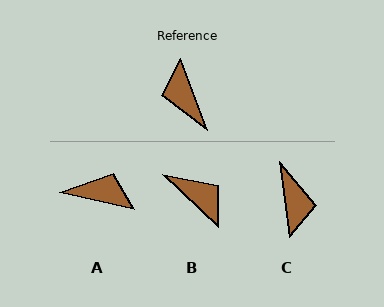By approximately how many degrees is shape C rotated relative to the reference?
Approximately 168 degrees counter-clockwise.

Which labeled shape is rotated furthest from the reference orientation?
C, about 168 degrees away.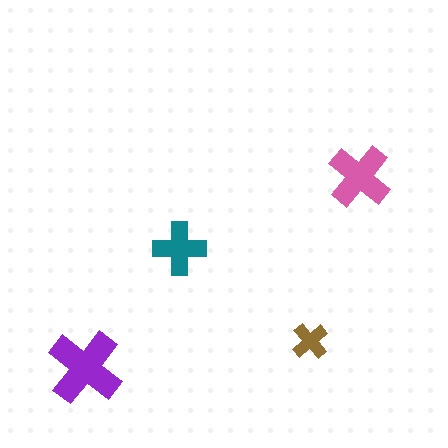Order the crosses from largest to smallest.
the purple one, the pink one, the teal one, the brown one.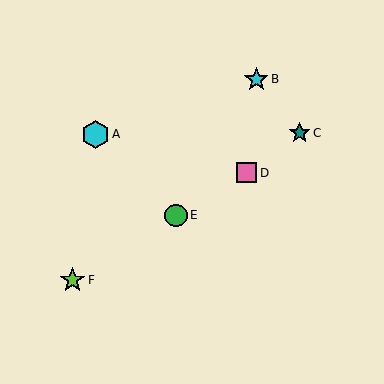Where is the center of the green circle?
The center of the green circle is at (176, 215).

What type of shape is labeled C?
Shape C is a teal star.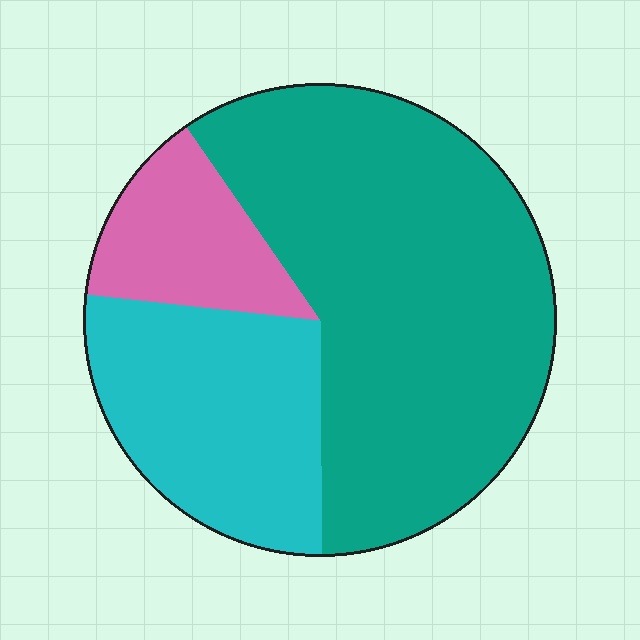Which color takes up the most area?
Teal, at roughly 60%.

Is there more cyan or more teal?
Teal.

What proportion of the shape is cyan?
Cyan takes up about one quarter (1/4) of the shape.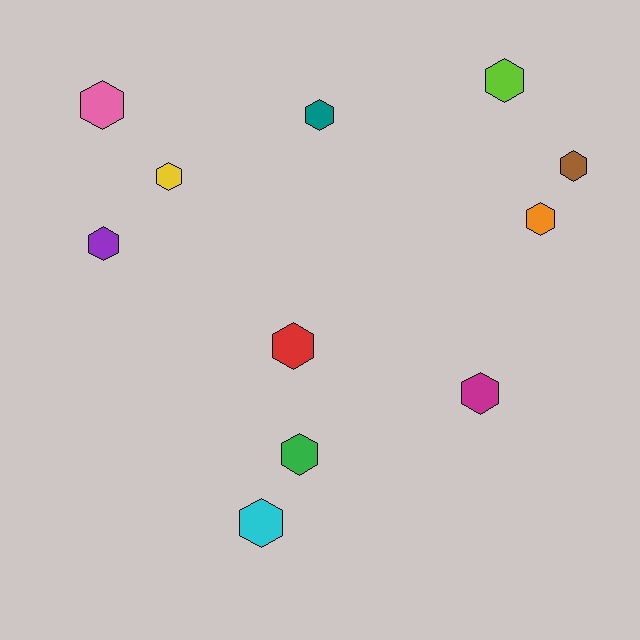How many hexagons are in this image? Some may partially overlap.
There are 11 hexagons.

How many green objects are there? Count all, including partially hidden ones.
There is 1 green object.